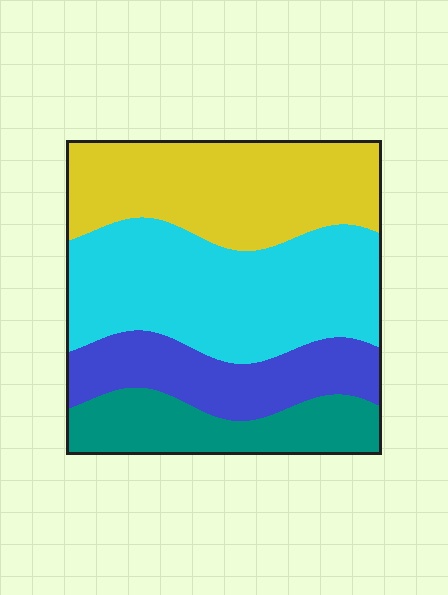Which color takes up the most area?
Cyan, at roughly 35%.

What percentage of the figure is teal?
Teal covers roughly 15% of the figure.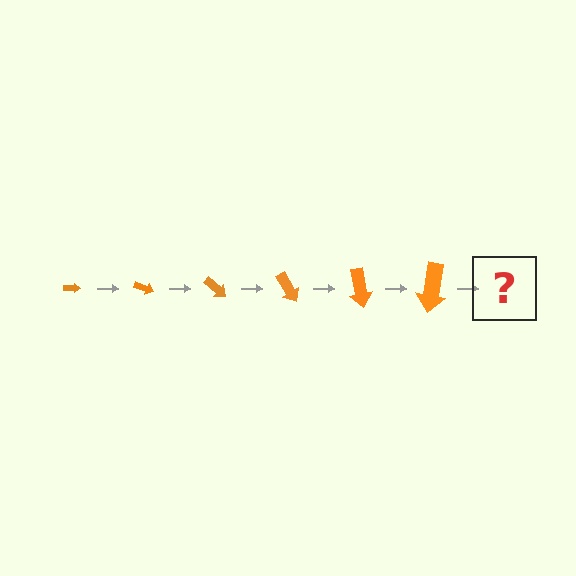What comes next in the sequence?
The next element should be an arrow, larger than the previous one and rotated 120 degrees from the start.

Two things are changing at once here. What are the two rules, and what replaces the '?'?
The two rules are that the arrow grows larger each step and it rotates 20 degrees each step. The '?' should be an arrow, larger than the previous one and rotated 120 degrees from the start.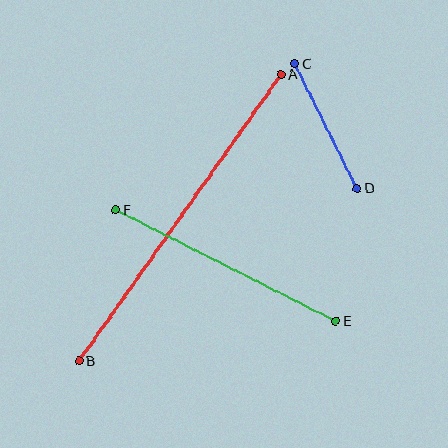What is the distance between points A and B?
The distance is approximately 350 pixels.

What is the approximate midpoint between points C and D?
The midpoint is at approximately (326, 126) pixels.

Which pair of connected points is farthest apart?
Points A and B are farthest apart.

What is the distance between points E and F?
The distance is approximately 246 pixels.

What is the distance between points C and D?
The distance is approximately 139 pixels.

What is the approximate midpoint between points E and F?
The midpoint is at approximately (226, 266) pixels.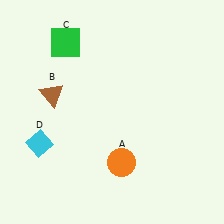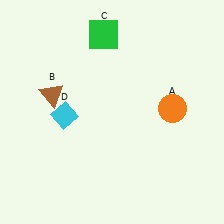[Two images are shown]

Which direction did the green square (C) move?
The green square (C) moved right.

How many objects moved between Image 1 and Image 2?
3 objects moved between the two images.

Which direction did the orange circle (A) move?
The orange circle (A) moved up.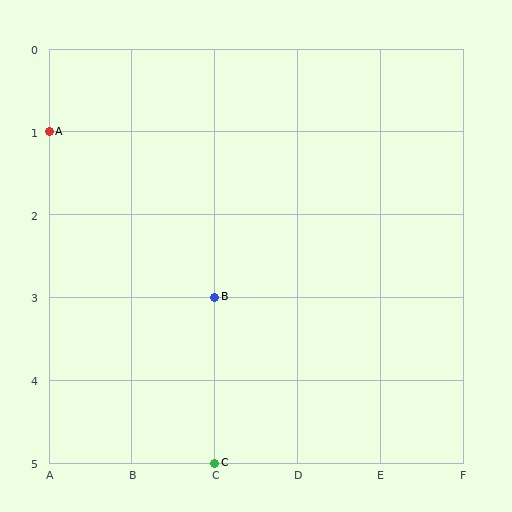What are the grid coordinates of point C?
Point C is at grid coordinates (C, 5).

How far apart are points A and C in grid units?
Points A and C are 2 columns and 4 rows apart (about 4.5 grid units diagonally).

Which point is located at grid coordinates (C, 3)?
Point B is at (C, 3).